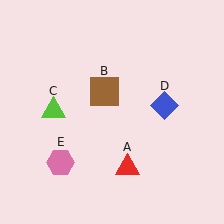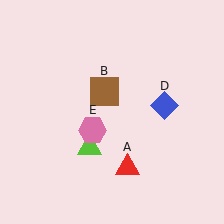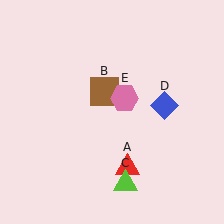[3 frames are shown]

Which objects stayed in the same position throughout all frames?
Red triangle (object A) and brown square (object B) and blue diamond (object D) remained stationary.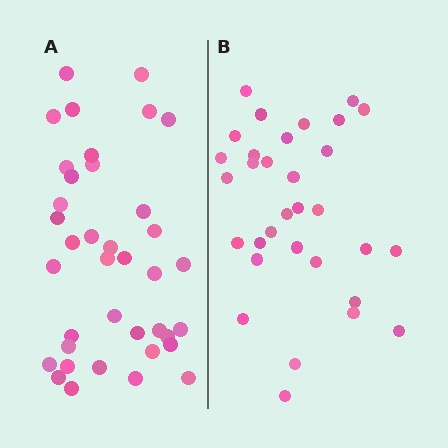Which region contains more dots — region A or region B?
Region A (the left region) has more dots.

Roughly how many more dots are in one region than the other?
Region A has about 6 more dots than region B.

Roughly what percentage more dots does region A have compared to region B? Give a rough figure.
About 20% more.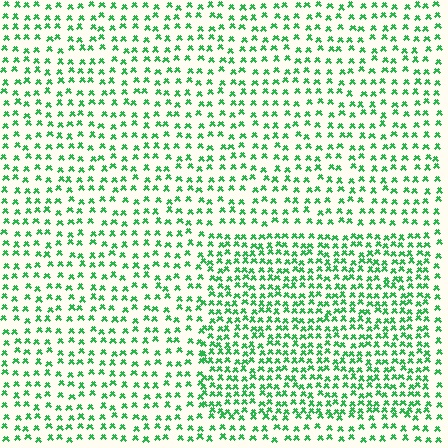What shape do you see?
I see a rectangle.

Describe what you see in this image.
The image contains small green elements arranged at two different densities. A rectangle-shaped region is visible where the elements are more densely packed than the surrounding area.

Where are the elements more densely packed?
The elements are more densely packed inside the rectangle boundary.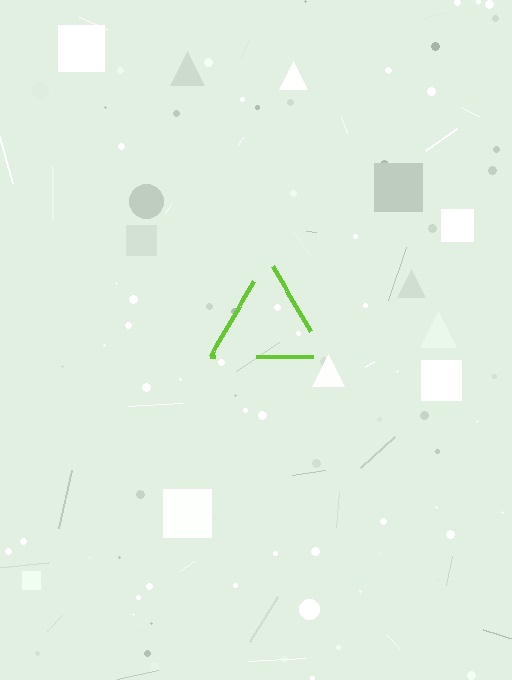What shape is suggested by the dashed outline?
The dashed outline suggests a triangle.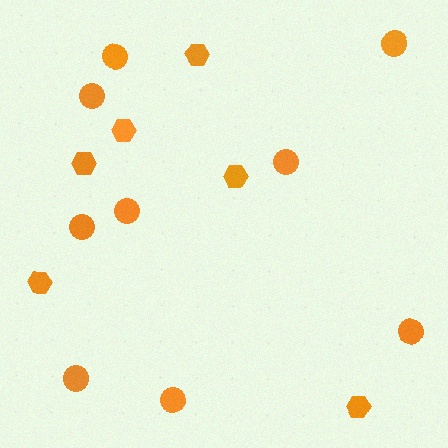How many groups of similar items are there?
There are 2 groups: one group of hexagons (6) and one group of circles (9).